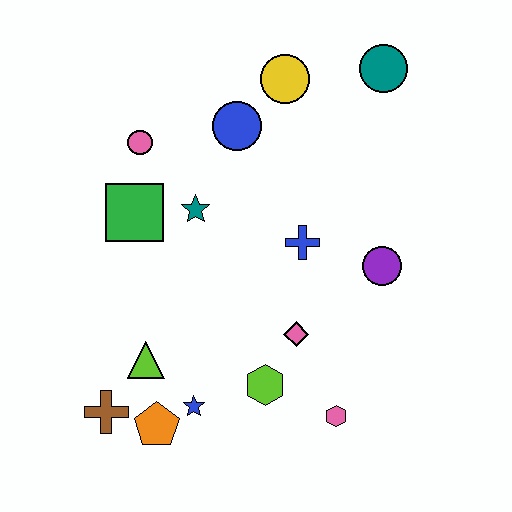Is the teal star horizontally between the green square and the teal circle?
Yes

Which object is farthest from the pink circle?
The pink hexagon is farthest from the pink circle.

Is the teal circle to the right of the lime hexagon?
Yes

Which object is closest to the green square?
The teal star is closest to the green square.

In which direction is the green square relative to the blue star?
The green square is above the blue star.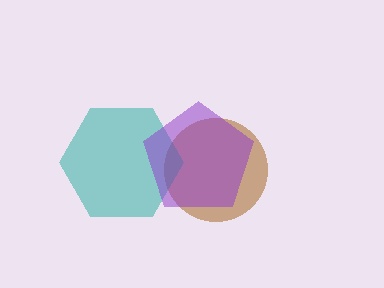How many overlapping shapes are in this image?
There are 3 overlapping shapes in the image.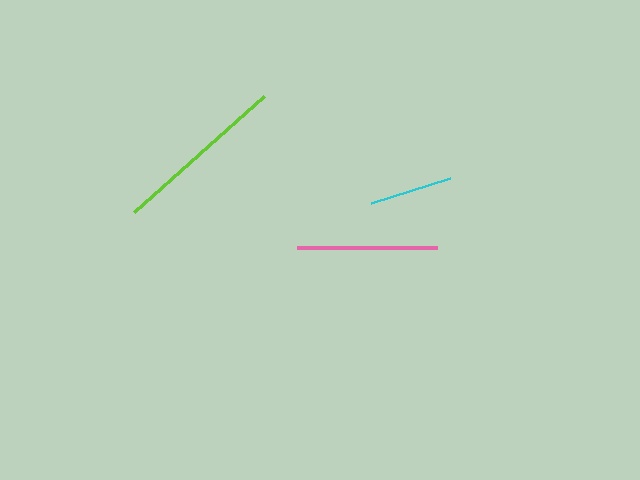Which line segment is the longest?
The lime line is the longest at approximately 175 pixels.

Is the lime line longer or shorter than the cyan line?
The lime line is longer than the cyan line.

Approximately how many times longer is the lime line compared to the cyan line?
The lime line is approximately 2.1 times the length of the cyan line.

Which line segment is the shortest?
The cyan line is the shortest at approximately 83 pixels.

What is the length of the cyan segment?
The cyan segment is approximately 83 pixels long.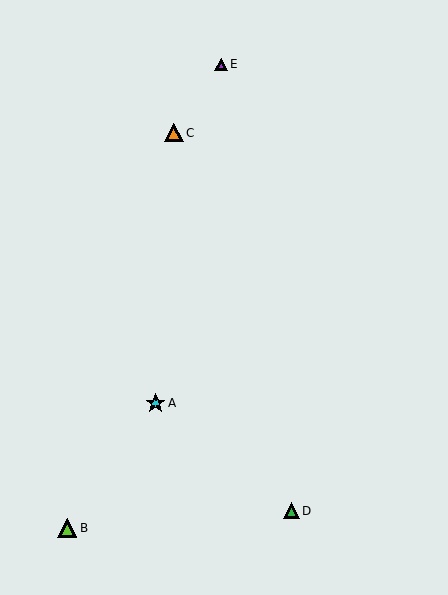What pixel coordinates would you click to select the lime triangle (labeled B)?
Click at (67, 528) to select the lime triangle B.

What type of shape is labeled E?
Shape E is a purple triangle.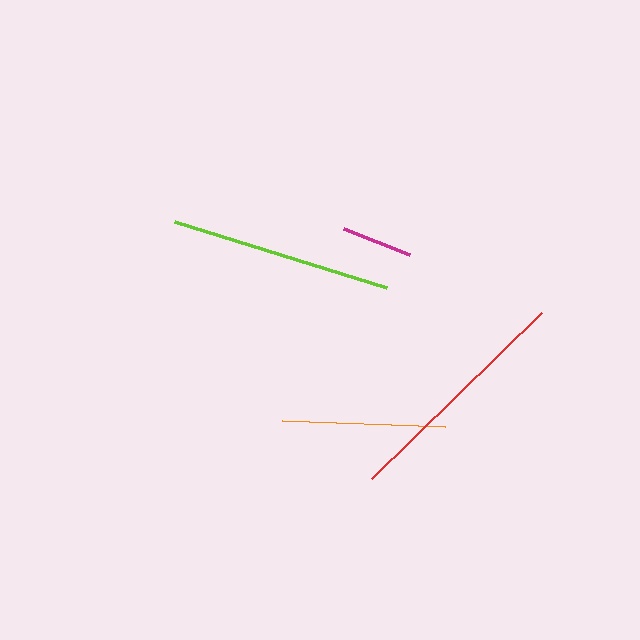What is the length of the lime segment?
The lime segment is approximately 222 pixels long.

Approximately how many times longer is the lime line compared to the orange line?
The lime line is approximately 1.4 times the length of the orange line.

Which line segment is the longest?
The red line is the longest at approximately 238 pixels.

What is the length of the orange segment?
The orange segment is approximately 164 pixels long.